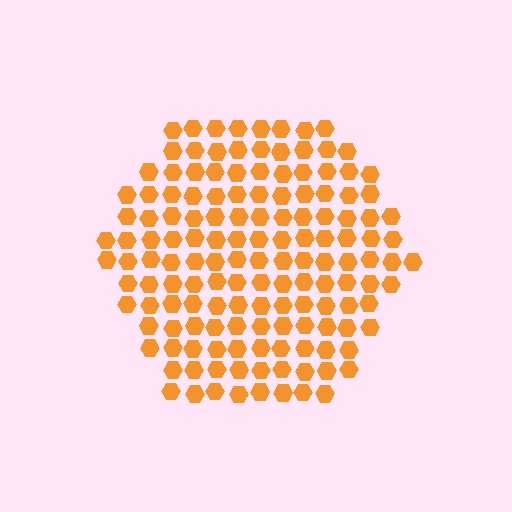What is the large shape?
The large shape is a hexagon.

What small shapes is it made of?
It is made of small hexagons.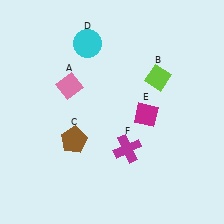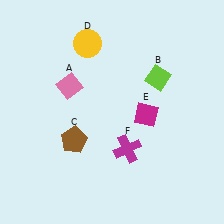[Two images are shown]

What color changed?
The circle (D) changed from cyan in Image 1 to yellow in Image 2.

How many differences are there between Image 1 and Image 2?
There is 1 difference between the two images.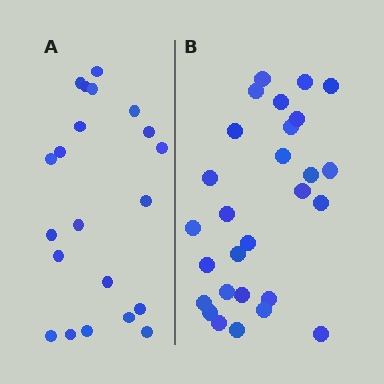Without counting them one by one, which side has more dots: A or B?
Region B (the right region) has more dots.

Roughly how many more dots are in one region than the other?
Region B has roughly 8 or so more dots than region A.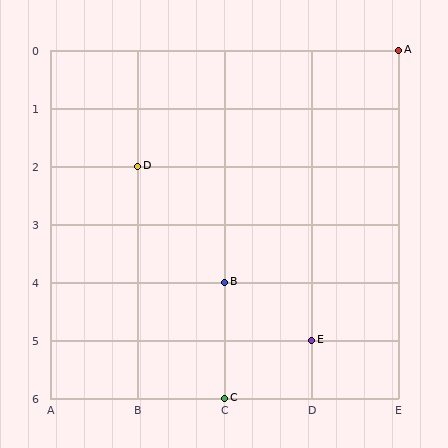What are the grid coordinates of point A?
Point A is at grid coordinates (E, 0).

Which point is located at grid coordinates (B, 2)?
Point D is at (B, 2).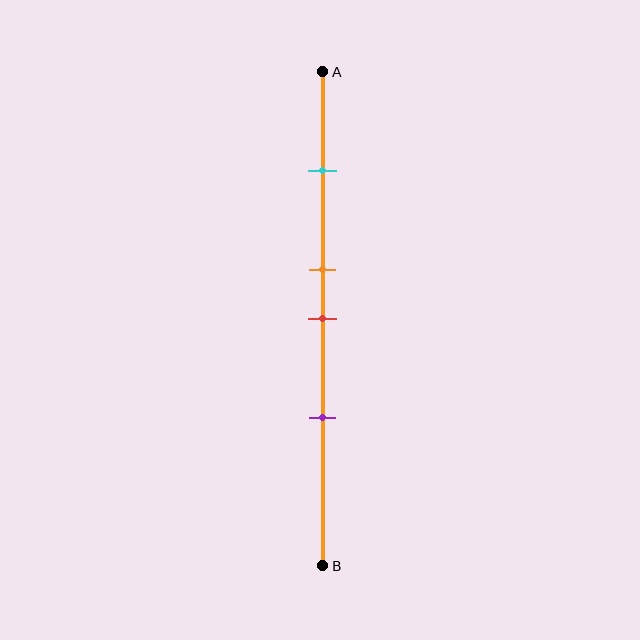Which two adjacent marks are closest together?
The orange and red marks are the closest adjacent pair.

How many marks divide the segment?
There are 4 marks dividing the segment.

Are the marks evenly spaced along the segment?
No, the marks are not evenly spaced.